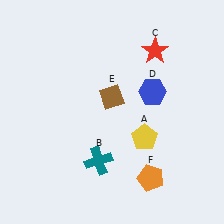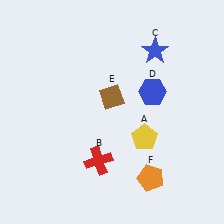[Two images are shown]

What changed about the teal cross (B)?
In Image 1, B is teal. In Image 2, it changed to red.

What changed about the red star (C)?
In Image 1, C is red. In Image 2, it changed to blue.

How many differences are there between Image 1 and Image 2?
There are 2 differences between the two images.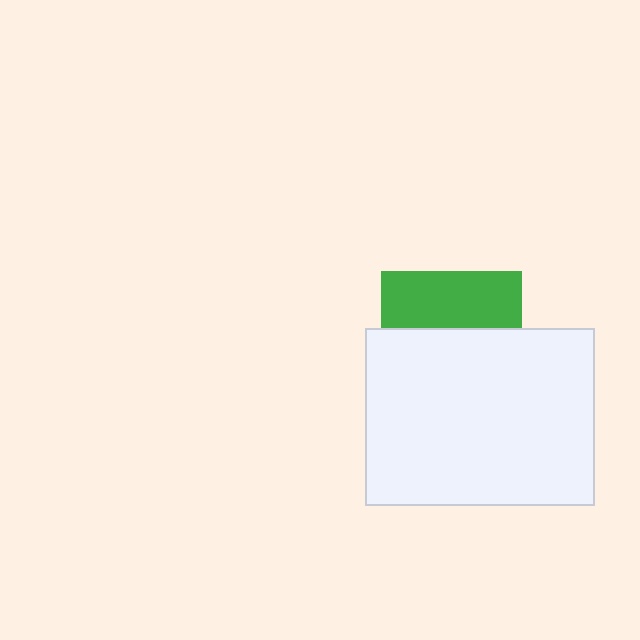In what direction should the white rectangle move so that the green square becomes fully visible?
The white rectangle should move down. That is the shortest direction to clear the overlap and leave the green square fully visible.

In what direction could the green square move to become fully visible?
The green square could move up. That would shift it out from behind the white rectangle entirely.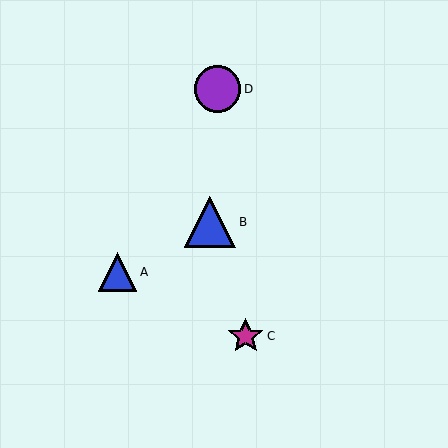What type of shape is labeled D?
Shape D is a purple circle.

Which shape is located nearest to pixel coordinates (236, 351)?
The magenta star (labeled C) at (246, 336) is nearest to that location.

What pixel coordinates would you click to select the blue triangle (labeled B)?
Click at (210, 222) to select the blue triangle B.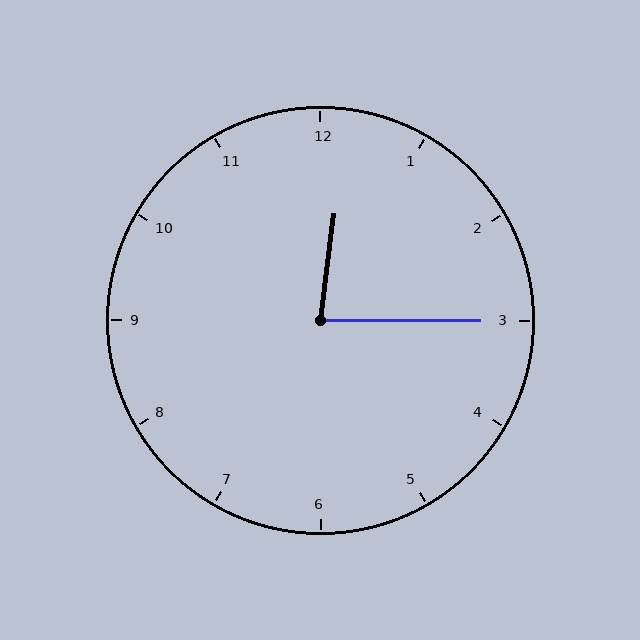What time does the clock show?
12:15.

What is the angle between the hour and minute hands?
Approximately 82 degrees.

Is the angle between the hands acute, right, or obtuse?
It is acute.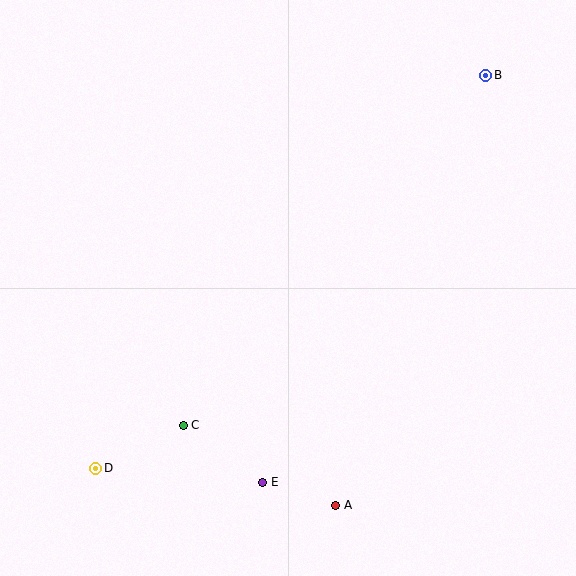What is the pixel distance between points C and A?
The distance between C and A is 172 pixels.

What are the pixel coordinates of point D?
Point D is at (96, 468).